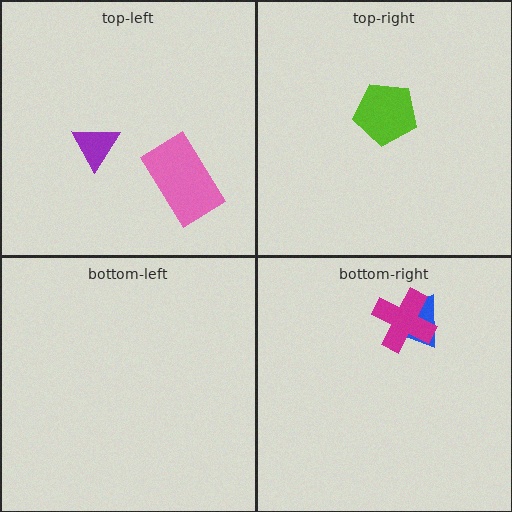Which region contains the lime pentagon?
The top-right region.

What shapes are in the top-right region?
The lime pentagon.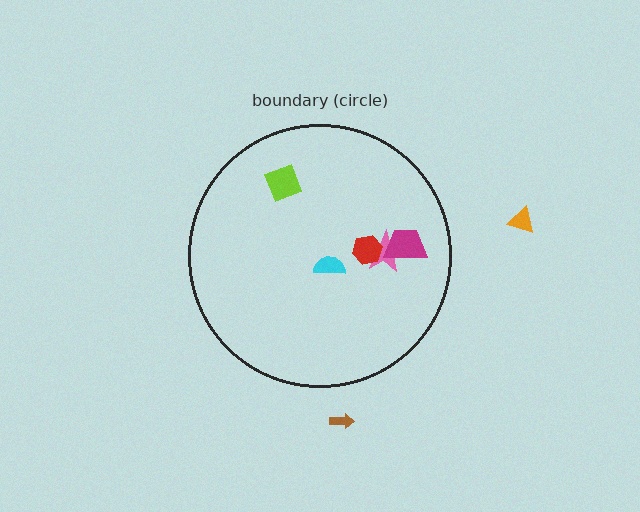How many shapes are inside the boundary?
5 inside, 2 outside.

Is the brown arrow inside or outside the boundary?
Outside.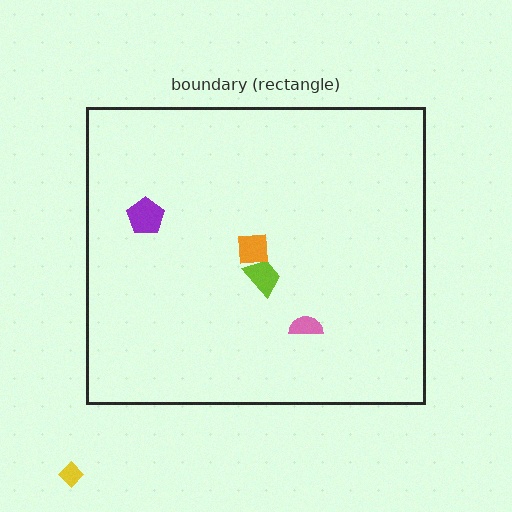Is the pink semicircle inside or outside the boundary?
Inside.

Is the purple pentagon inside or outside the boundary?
Inside.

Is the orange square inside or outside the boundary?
Inside.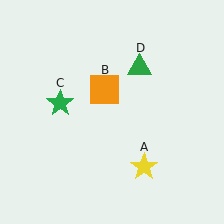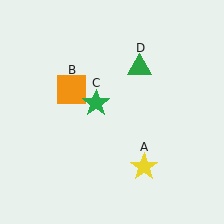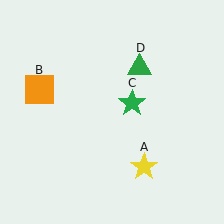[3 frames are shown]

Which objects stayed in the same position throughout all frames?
Yellow star (object A) and green triangle (object D) remained stationary.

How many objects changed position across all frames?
2 objects changed position: orange square (object B), green star (object C).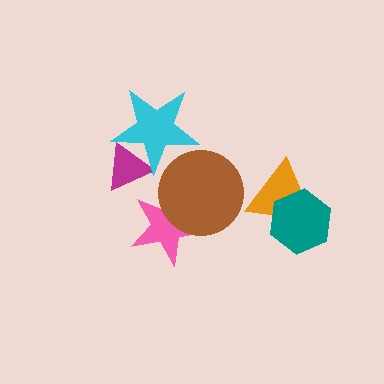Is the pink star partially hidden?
Yes, it is partially covered by another shape.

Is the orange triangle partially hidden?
Yes, it is partially covered by another shape.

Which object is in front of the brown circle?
The cyan star is in front of the brown circle.